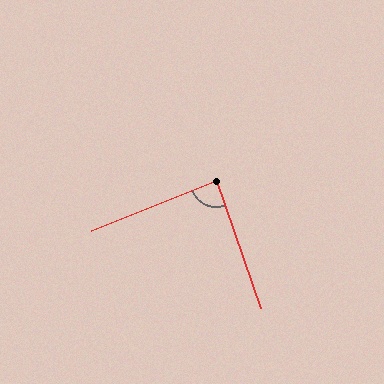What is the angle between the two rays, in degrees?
Approximately 87 degrees.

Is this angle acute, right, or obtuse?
It is approximately a right angle.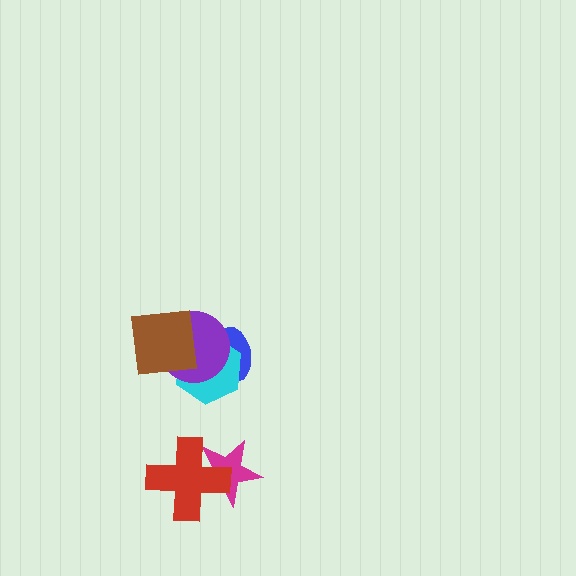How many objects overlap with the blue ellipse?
2 objects overlap with the blue ellipse.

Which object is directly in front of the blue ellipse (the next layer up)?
The cyan hexagon is directly in front of the blue ellipse.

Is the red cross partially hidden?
No, no other shape covers it.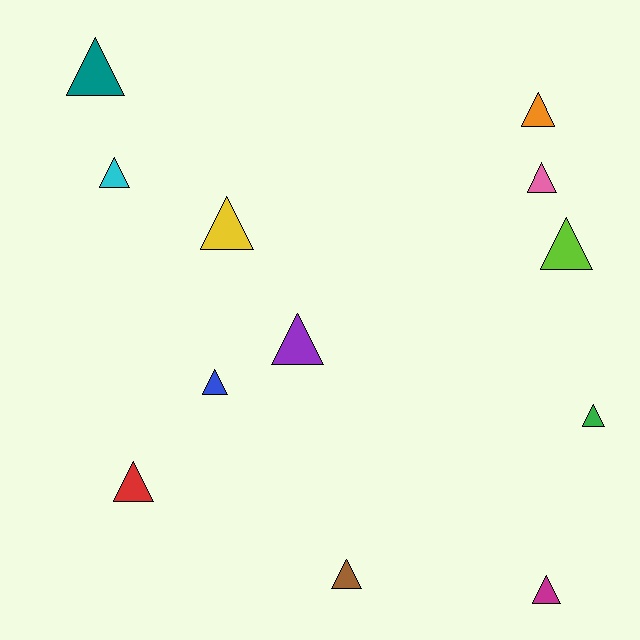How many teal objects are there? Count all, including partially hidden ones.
There is 1 teal object.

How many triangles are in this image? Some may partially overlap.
There are 12 triangles.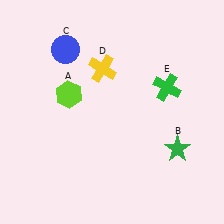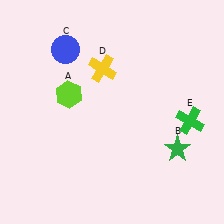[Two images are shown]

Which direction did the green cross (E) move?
The green cross (E) moved down.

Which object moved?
The green cross (E) moved down.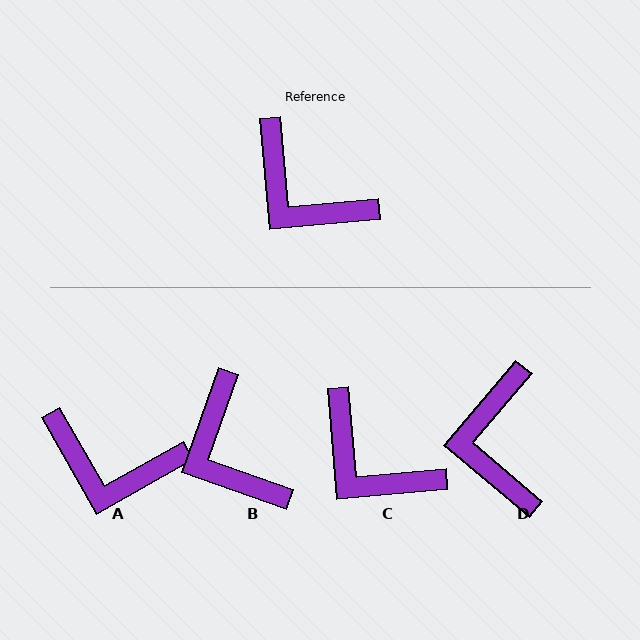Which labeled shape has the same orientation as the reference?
C.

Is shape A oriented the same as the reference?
No, it is off by about 24 degrees.